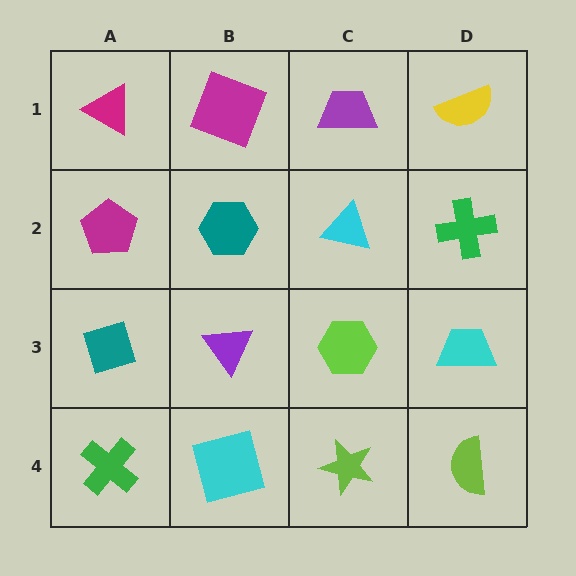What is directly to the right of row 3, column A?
A purple triangle.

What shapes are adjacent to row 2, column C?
A purple trapezoid (row 1, column C), a lime hexagon (row 3, column C), a teal hexagon (row 2, column B), a green cross (row 2, column D).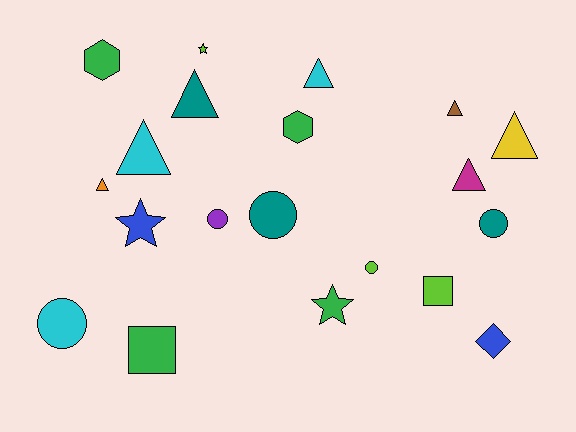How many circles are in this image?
There are 5 circles.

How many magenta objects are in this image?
There is 1 magenta object.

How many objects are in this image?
There are 20 objects.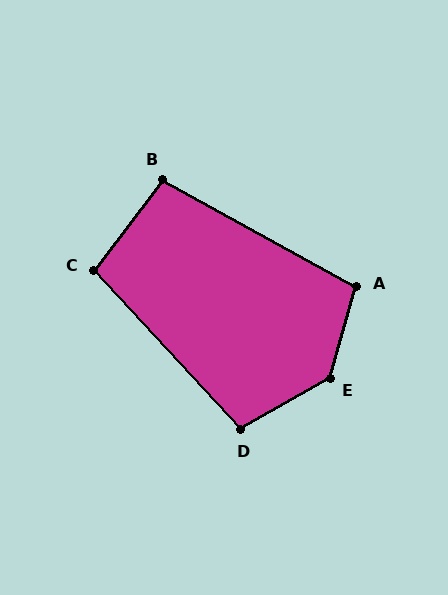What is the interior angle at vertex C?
Approximately 100 degrees (obtuse).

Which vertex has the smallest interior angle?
B, at approximately 98 degrees.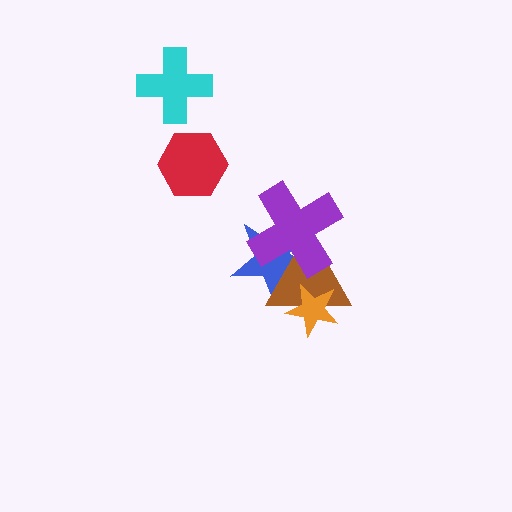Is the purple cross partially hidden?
No, no other shape covers it.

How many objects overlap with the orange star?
2 objects overlap with the orange star.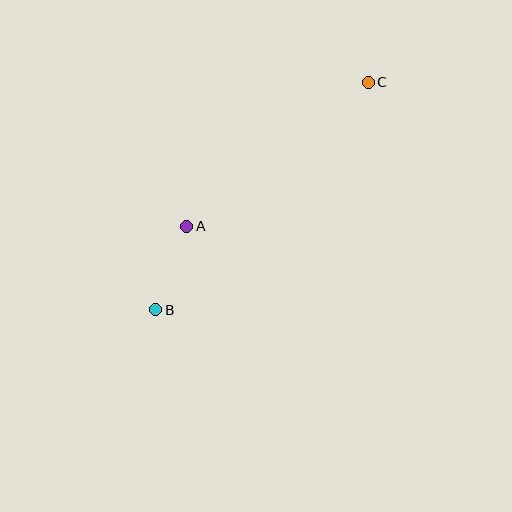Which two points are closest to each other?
Points A and B are closest to each other.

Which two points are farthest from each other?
Points B and C are farthest from each other.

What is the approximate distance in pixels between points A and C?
The distance between A and C is approximately 231 pixels.